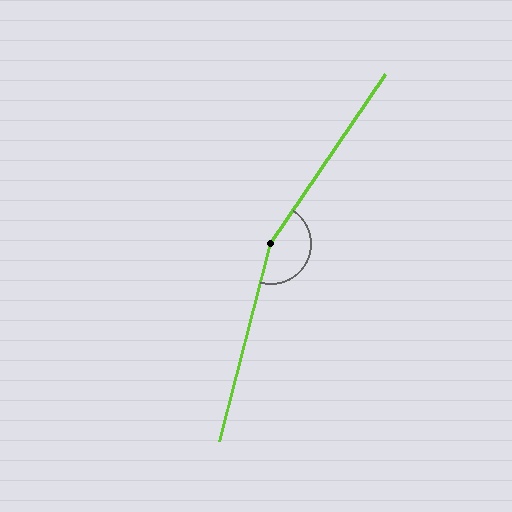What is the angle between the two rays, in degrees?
Approximately 161 degrees.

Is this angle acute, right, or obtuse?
It is obtuse.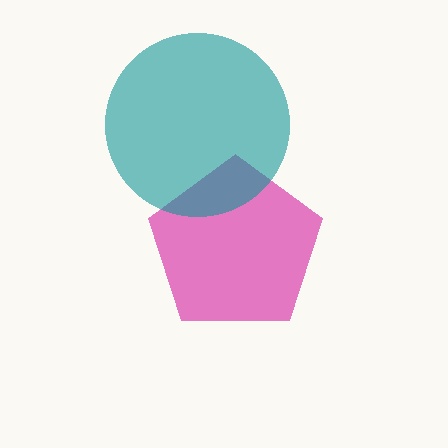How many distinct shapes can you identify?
There are 2 distinct shapes: a magenta pentagon, a teal circle.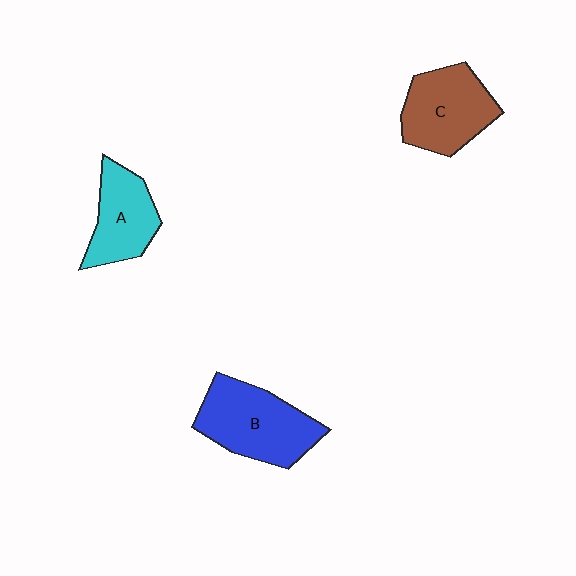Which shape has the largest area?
Shape B (blue).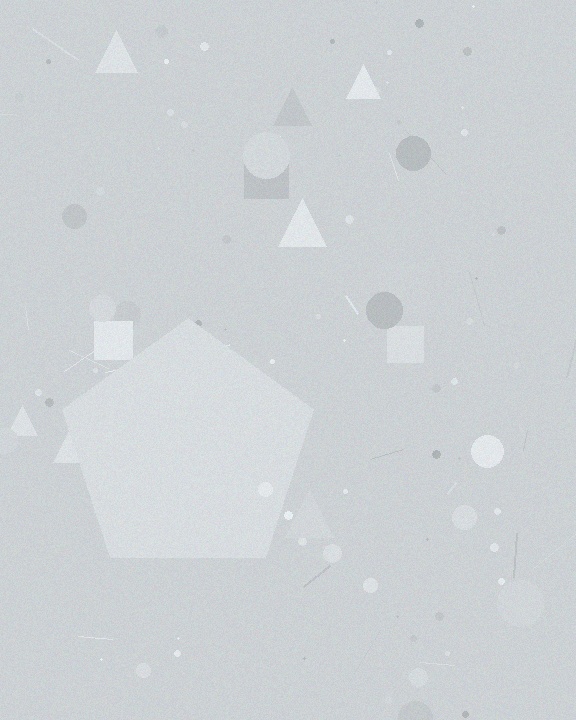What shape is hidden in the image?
A pentagon is hidden in the image.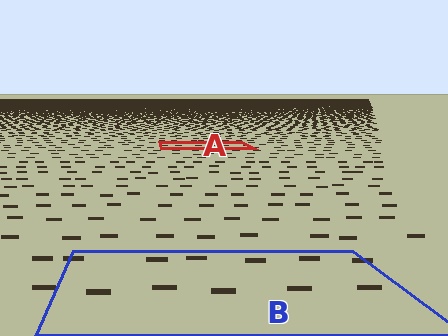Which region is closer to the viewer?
Region B is closer. The texture elements there are larger and more spread out.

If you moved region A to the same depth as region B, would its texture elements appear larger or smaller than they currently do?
They would appear larger. At a closer depth, the same texture elements are projected at a bigger on-screen size.